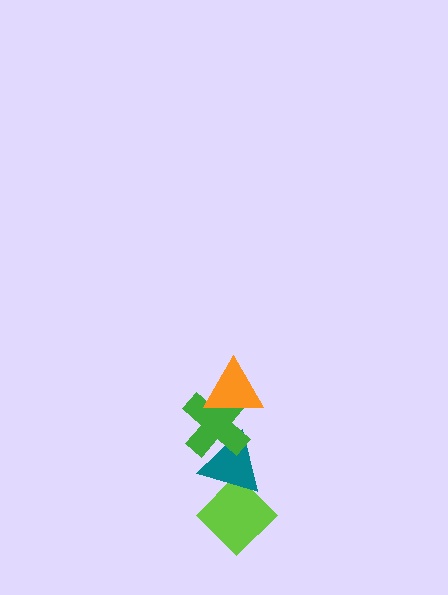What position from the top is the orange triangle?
The orange triangle is 1st from the top.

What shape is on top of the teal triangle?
The green cross is on top of the teal triangle.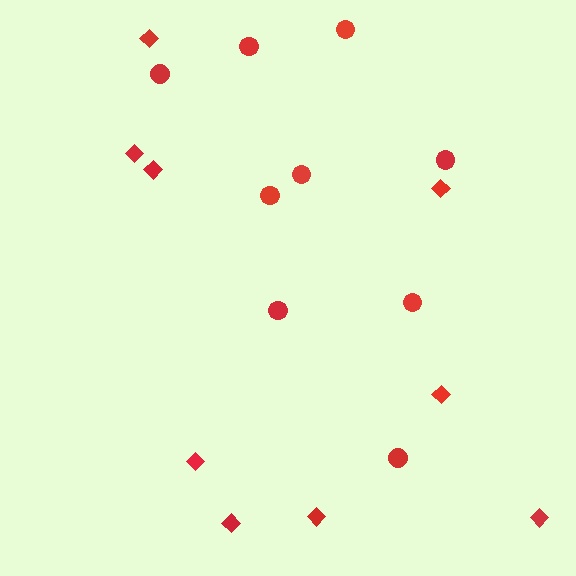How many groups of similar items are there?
There are 2 groups: one group of diamonds (9) and one group of circles (9).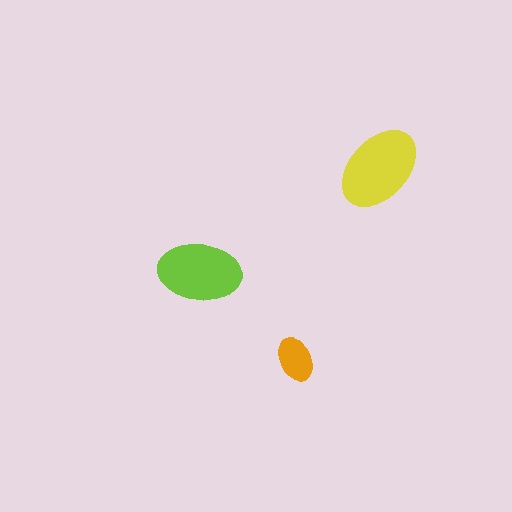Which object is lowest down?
The orange ellipse is bottommost.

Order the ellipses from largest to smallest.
the yellow one, the lime one, the orange one.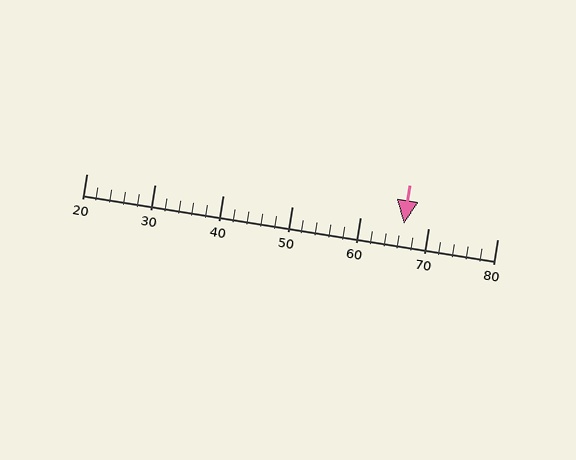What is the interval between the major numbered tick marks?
The major tick marks are spaced 10 units apart.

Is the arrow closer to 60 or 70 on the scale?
The arrow is closer to 70.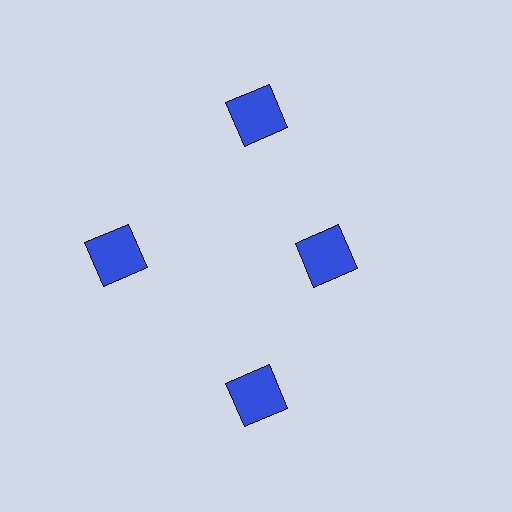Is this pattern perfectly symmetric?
No. The 4 blue squares are arranged in a ring, but one element near the 3 o'clock position is pulled inward toward the center, breaking the 4-fold rotational symmetry.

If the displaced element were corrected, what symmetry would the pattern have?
It would have 4-fold rotational symmetry — the pattern would map onto itself every 90 degrees.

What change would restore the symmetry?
The symmetry would be restored by moving it outward, back onto the ring so that all 4 squares sit at equal angles and equal distance from the center.